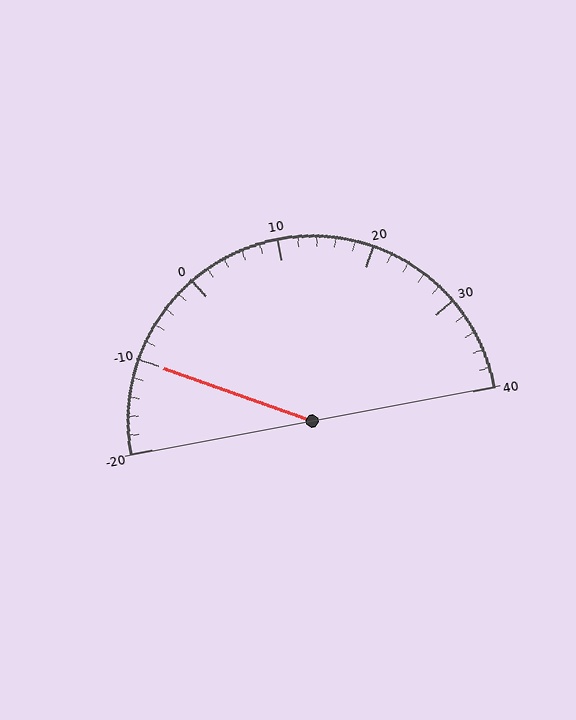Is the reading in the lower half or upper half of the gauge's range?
The reading is in the lower half of the range (-20 to 40).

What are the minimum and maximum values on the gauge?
The gauge ranges from -20 to 40.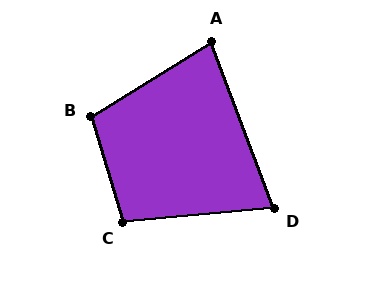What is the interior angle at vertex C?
Approximately 102 degrees (obtuse).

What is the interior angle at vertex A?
Approximately 78 degrees (acute).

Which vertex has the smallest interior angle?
D, at approximately 75 degrees.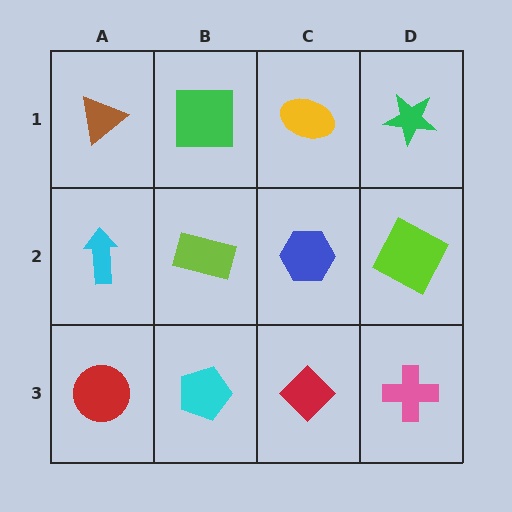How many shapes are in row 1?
4 shapes.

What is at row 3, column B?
A cyan pentagon.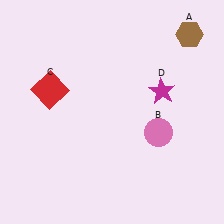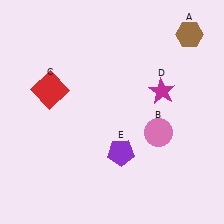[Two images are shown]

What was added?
A purple pentagon (E) was added in Image 2.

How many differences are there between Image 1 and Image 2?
There is 1 difference between the two images.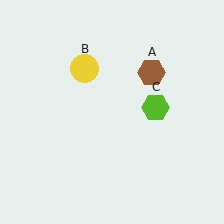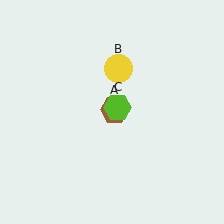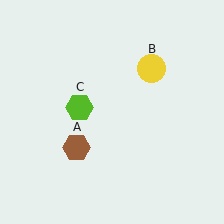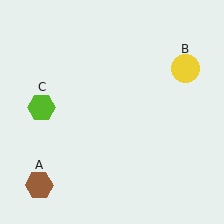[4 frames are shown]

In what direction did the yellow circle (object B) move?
The yellow circle (object B) moved right.